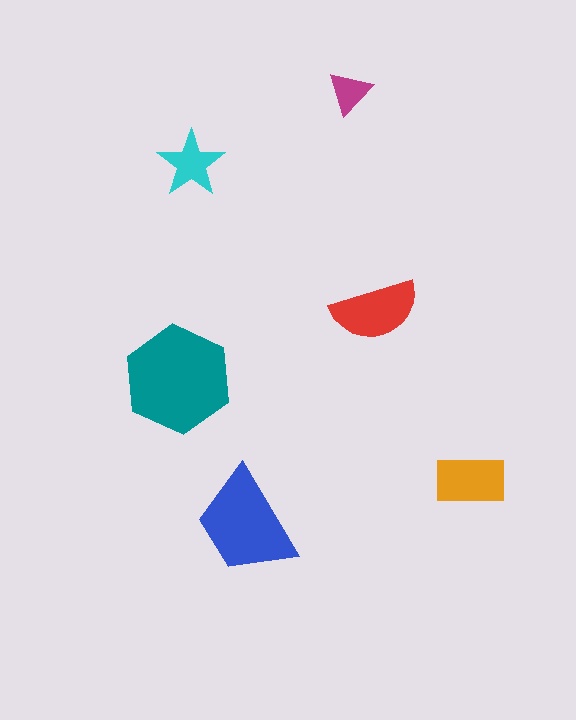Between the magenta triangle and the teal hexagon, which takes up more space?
The teal hexagon.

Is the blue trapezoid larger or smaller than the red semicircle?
Larger.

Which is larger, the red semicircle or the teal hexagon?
The teal hexagon.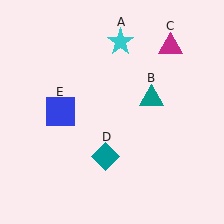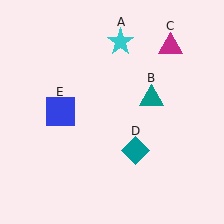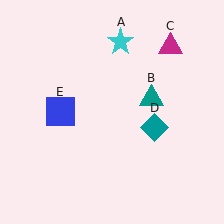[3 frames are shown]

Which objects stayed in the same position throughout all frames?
Cyan star (object A) and teal triangle (object B) and magenta triangle (object C) and blue square (object E) remained stationary.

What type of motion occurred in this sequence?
The teal diamond (object D) rotated counterclockwise around the center of the scene.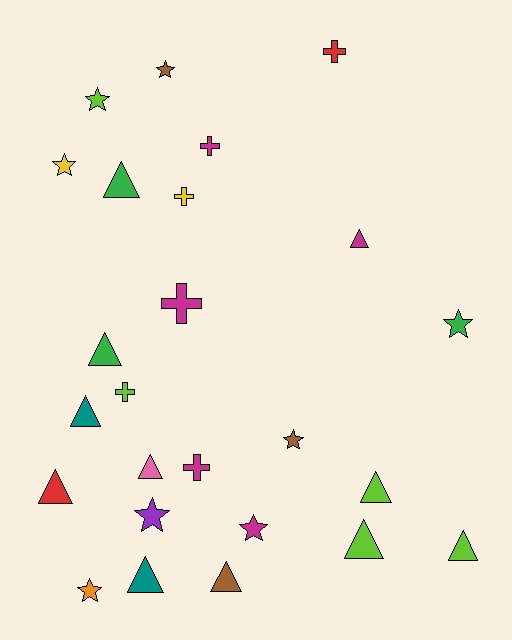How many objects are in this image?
There are 25 objects.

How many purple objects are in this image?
There is 1 purple object.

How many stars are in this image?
There are 8 stars.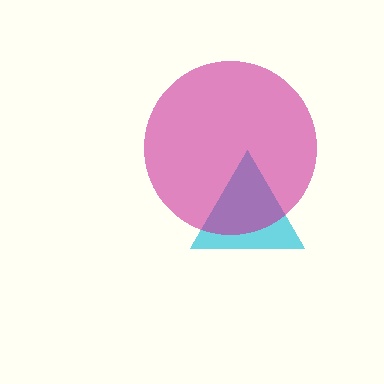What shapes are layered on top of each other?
The layered shapes are: a cyan triangle, a magenta circle.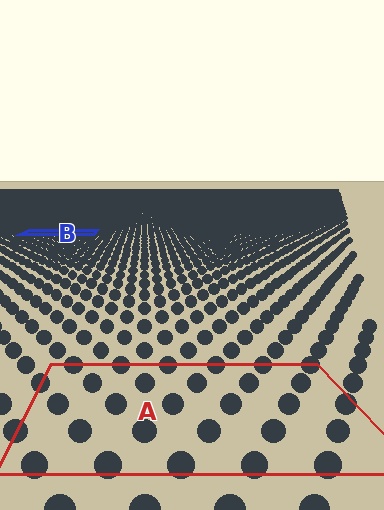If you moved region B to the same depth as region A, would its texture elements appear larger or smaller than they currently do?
They would appear larger. At a closer depth, the same texture elements are projected at a bigger on-screen size.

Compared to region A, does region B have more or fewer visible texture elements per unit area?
Region B has more texture elements per unit area — they are packed more densely because it is farther away.